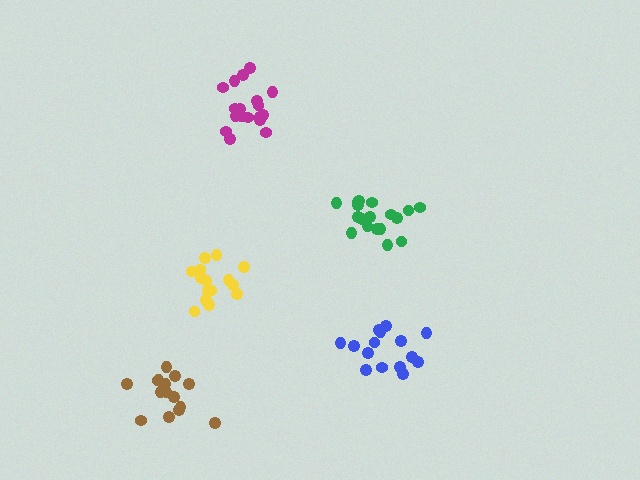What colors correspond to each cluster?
The clusters are colored: blue, green, yellow, magenta, brown.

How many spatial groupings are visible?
There are 5 spatial groupings.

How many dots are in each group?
Group 1: 15 dots, Group 2: 18 dots, Group 3: 16 dots, Group 4: 18 dots, Group 5: 15 dots (82 total).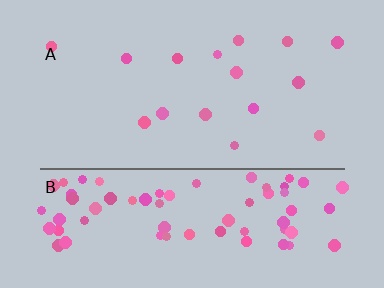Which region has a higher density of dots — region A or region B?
B (the bottom).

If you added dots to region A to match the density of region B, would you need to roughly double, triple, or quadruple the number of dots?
Approximately quadruple.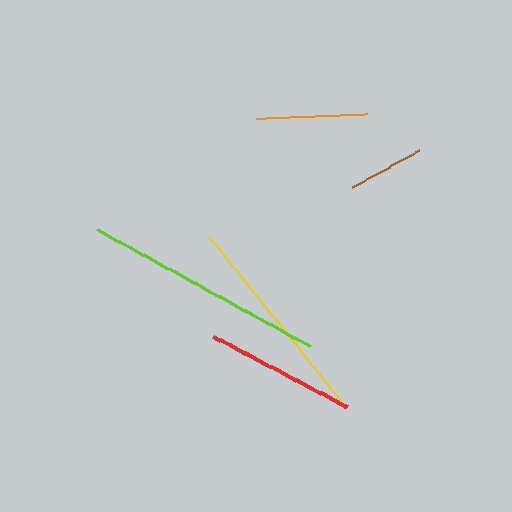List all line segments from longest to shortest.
From longest to shortest: lime, yellow, red, orange, brown.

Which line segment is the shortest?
The brown line is the shortest at approximately 76 pixels.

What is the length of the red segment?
The red segment is approximately 152 pixels long.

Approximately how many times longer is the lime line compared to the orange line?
The lime line is approximately 2.2 times the length of the orange line.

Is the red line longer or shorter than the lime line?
The lime line is longer than the red line.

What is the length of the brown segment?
The brown segment is approximately 76 pixels long.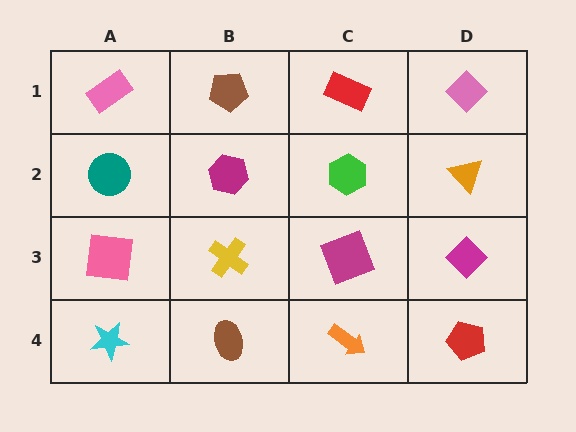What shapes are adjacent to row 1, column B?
A magenta hexagon (row 2, column B), a pink rectangle (row 1, column A), a red rectangle (row 1, column C).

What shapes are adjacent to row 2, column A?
A pink rectangle (row 1, column A), a pink square (row 3, column A), a magenta hexagon (row 2, column B).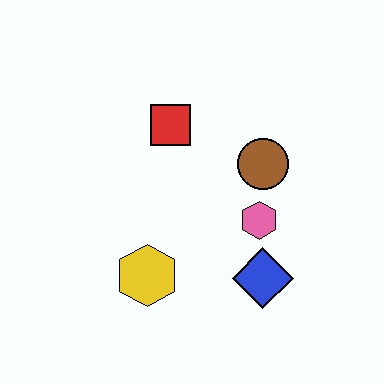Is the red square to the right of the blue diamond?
No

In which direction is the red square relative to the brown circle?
The red square is to the left of the brown circle.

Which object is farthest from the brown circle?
The yellow hexagon is farthest from the brown circle.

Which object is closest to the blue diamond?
The pink hexagon is closest to the blue diamond.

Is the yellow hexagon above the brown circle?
No